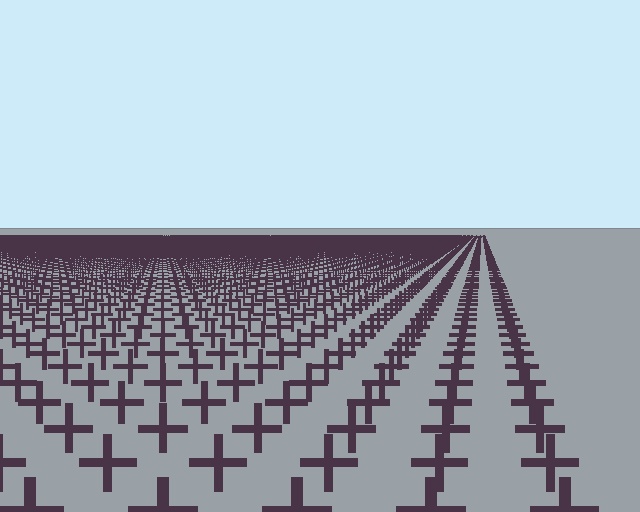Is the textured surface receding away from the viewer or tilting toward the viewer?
The surface is receding away from the viewer. Texture elements get smaller and denser toward the top.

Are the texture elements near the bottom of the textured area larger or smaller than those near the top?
Larger. Near the bottom, elements are closer to the viewer and appear at a bigger on-screen size.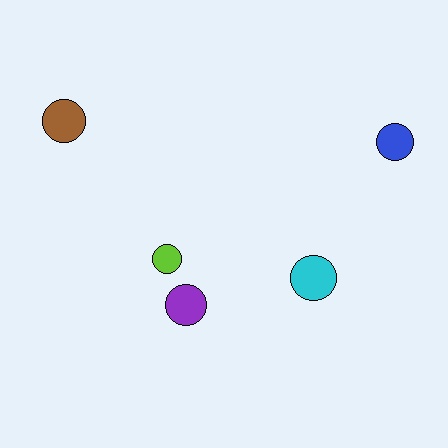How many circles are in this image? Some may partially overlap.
There are 5 circles.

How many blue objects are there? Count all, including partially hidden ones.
There is 1 blue object.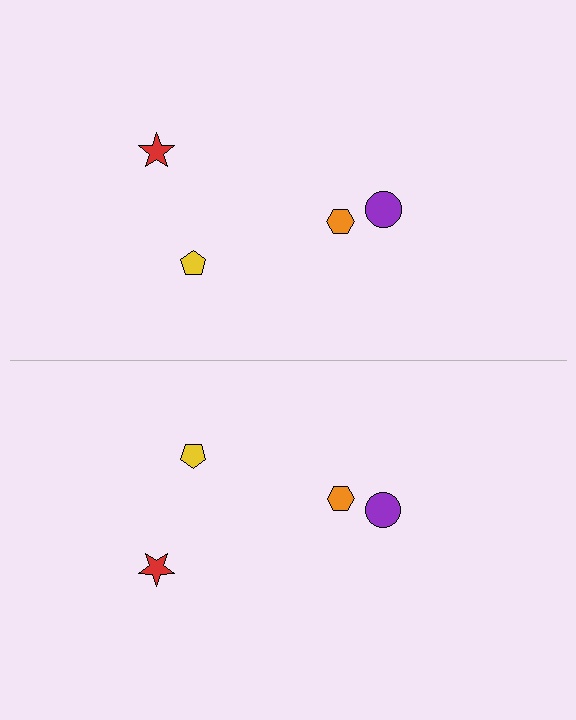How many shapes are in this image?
There are 8 shapes in this image.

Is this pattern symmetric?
Yes, this pattern has bilateral (reflection) symmetry.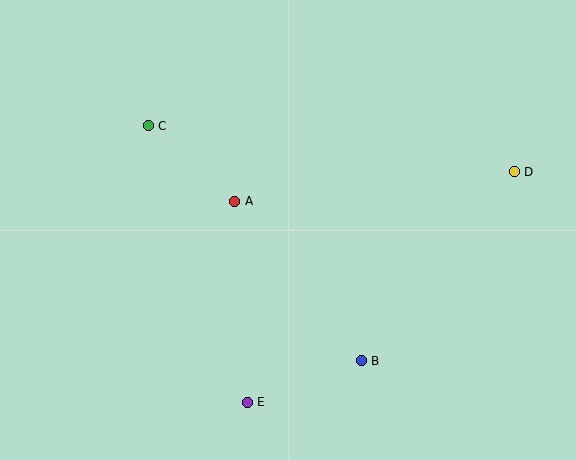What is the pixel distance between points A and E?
The distance between A and E is 202 pixels.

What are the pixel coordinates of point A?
Point A is at (235, 201).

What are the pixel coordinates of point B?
Point B is at (361, 361).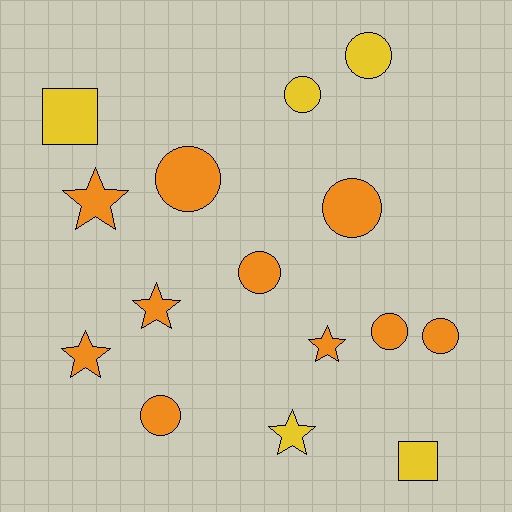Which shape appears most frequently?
Circle, with 8 objects.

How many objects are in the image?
There are 15 objects.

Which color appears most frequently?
Orange, with 10 objects.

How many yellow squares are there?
There are 2 yellow squares.